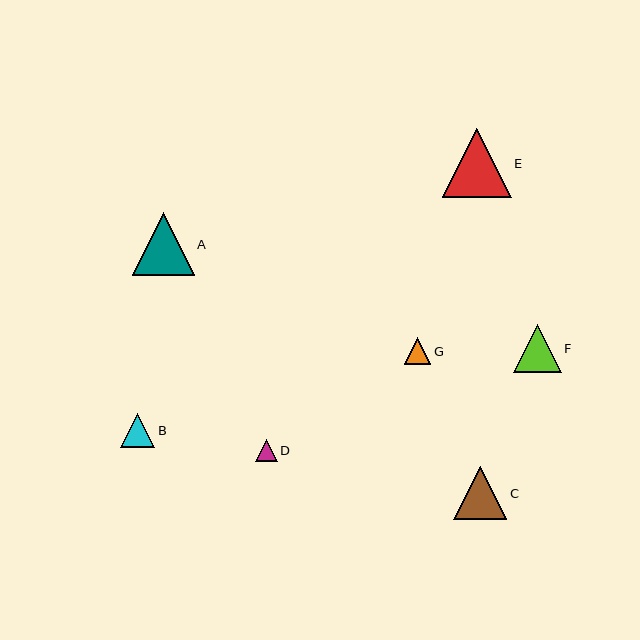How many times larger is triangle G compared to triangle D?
Triangle G is approximately 1.2 times the size of triangle D.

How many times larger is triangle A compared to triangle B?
Triangle A is approximately 1.9 times the size of triangle B.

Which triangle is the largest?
Triangle E is the largest with a size of approximately 69 pixels.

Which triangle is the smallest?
Triangle D is the smallest with a size of approximately 22 pixels.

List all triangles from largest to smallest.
From largest to smallest: E, A, C, F, B, G, D.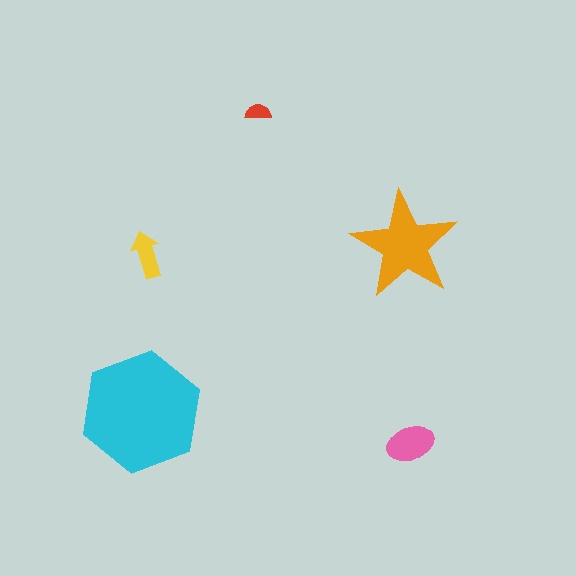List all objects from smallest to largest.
The red semicircle, the yellow arrow, the pink ellipse, the orange star, the cyan hexagon.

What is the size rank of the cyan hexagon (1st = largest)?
1st.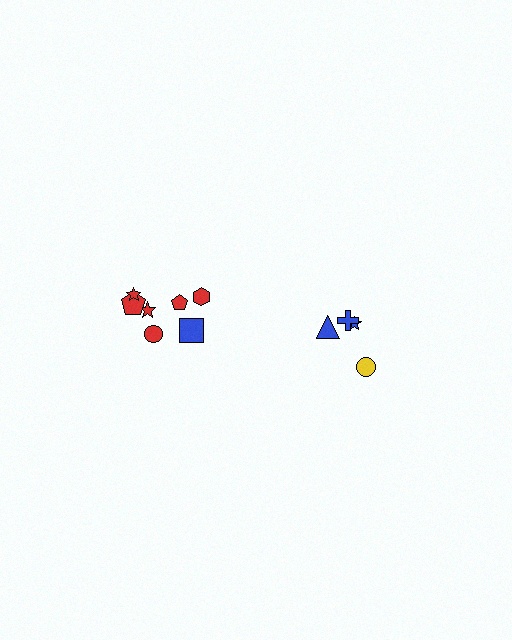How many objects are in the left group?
There are 7 objects.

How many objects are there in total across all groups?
There are 11 objects.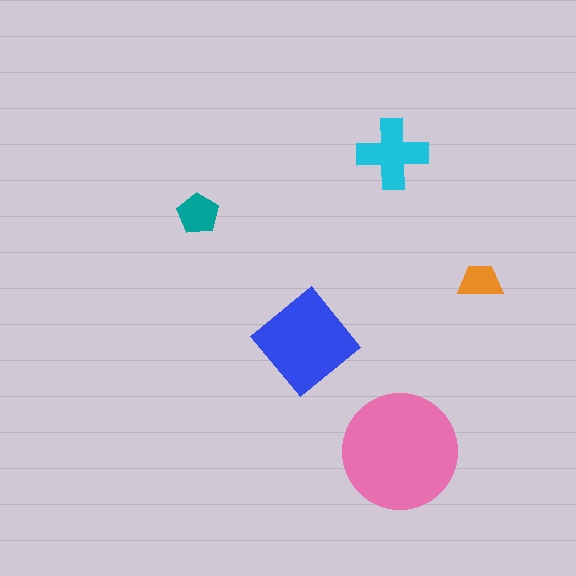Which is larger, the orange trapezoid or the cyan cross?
The cyan cross.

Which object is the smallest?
The orange trapezoid.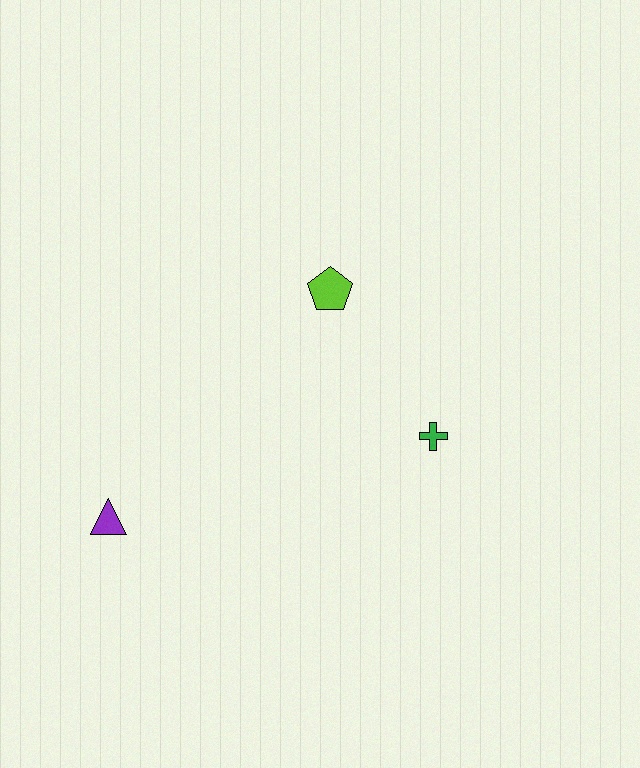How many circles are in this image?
There are no circles.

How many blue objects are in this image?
There are no blue objects.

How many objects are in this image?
There are 3 objects.